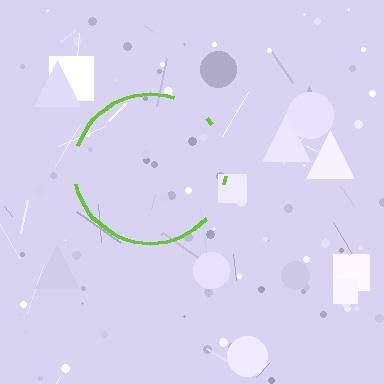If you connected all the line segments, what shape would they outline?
They would outline a circle.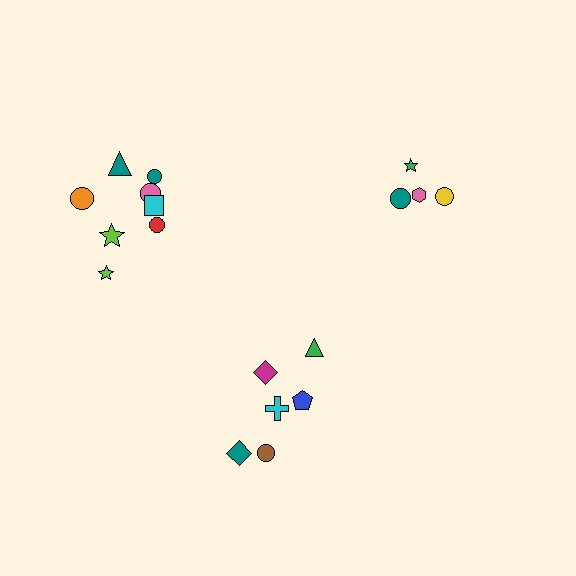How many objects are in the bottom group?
There are 6 objects.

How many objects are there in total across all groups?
There are 18 objects.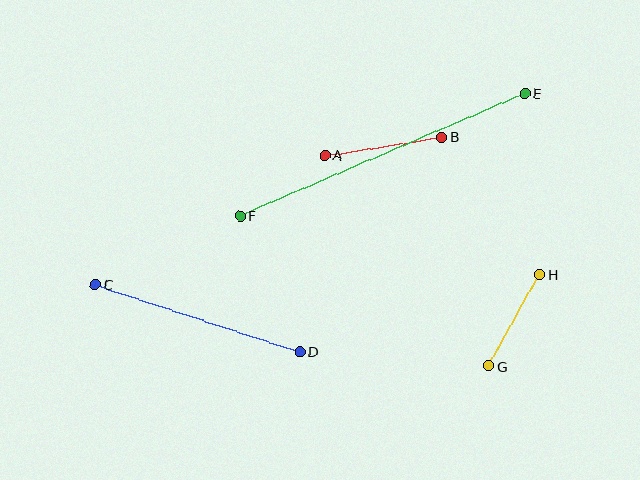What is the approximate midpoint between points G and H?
The midpoint is at approximately (514, 320) pixels.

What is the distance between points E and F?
The distance is approximately 310 pixels.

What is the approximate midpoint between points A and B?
The midpoint is at approximately (383, 146) pixels.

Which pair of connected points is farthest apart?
Points E and F are farthest apart.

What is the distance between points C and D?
The distance is approximately 215 pixels.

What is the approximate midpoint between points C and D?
The midpoint is at approximately (197, 318) pixels.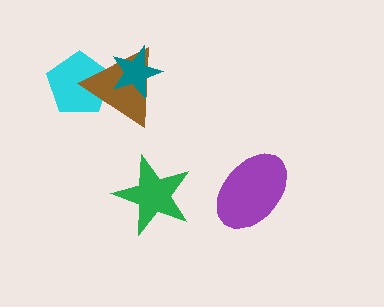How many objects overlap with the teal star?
1 object overlaps with the teal star.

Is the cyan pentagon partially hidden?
Yes, it is partially covered by another shape.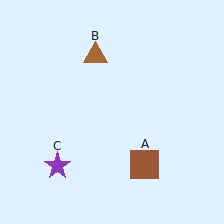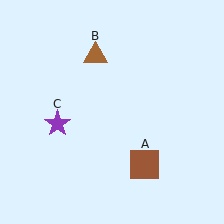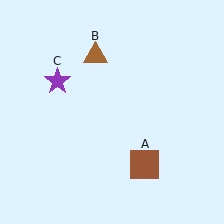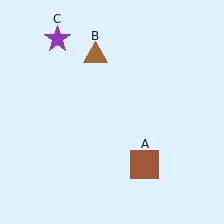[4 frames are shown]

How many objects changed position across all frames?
1 object changed position: purple star (object C).